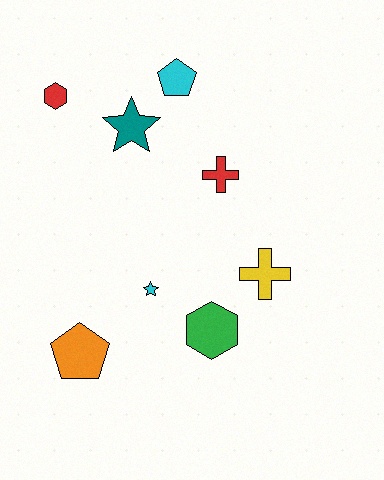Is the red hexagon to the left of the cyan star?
Yes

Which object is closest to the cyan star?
The green hexagon is closest to the cyan star.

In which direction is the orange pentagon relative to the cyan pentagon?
The orange pentagon is below the cyan pentagon.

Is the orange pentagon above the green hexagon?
No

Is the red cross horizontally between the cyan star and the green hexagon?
No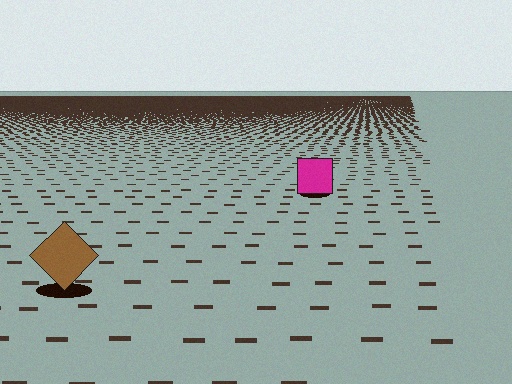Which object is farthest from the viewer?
The magenta square is farthest from the viewer. It appears smaller and the ground texture around it is denser.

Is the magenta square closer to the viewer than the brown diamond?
No. The brown diamond is closer — you can tell from the texture gradient: the ground texture is coarser near it.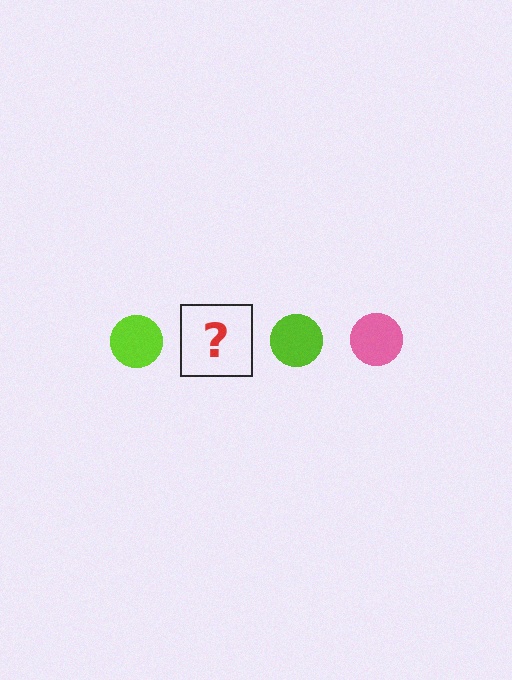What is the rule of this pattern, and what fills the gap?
The rule is that the pattern cycles through lime, pink circles. The gap should be filled with a pink circle.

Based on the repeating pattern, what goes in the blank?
The blank should be a pink circle.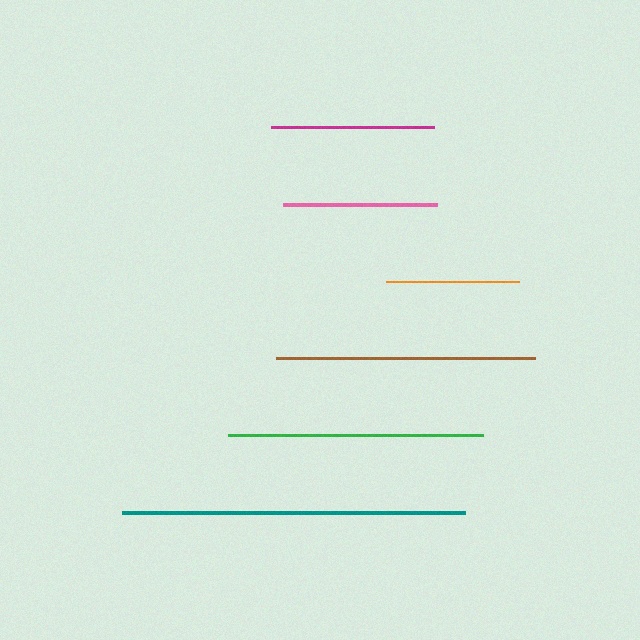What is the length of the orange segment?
The orange segment is approximately 133 pixels long.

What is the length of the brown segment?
The brown segment is approximately 260 pixels long.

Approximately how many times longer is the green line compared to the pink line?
The green line is approximately 1.7 times the length of the pink line.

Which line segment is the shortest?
The orange line is the shortest at approximately 133 pixels.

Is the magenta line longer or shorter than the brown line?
The brown line is longer than the magenta line.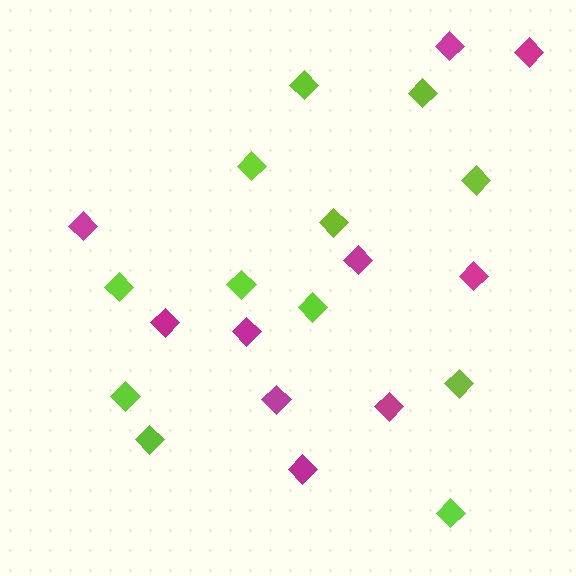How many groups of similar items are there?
There are 2 groups: one group of lime diamonds (12) and one group of magenta diamonds (10).